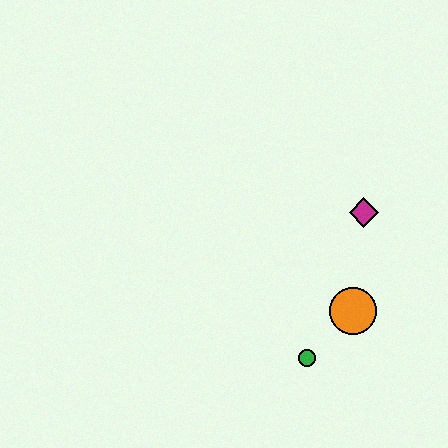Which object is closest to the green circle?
The orange circle is closest to the green circle.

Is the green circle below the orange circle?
Yes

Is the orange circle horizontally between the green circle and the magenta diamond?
Yes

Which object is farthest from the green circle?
The magenta diamond is farthest from the green circle.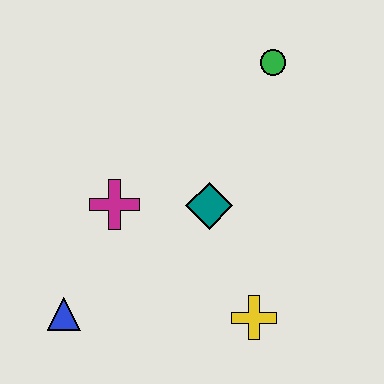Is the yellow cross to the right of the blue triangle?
Yes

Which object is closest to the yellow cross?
The teal diamond is closest to the yellow cross.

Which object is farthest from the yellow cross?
The green circle is farthest from the yellow cross.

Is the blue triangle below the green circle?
Yes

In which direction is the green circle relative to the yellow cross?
The green circle is above the yellow cross.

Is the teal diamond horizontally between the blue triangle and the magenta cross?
No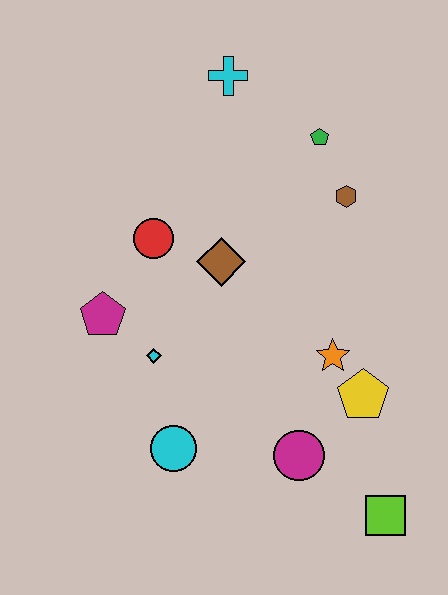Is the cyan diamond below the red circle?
Yes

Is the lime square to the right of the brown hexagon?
Yes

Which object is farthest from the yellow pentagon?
The cyan cross is farthest from the yellow pentagon.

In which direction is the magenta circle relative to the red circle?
The magenta circle is below the red circle.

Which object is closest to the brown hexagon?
The green pentagon is closest to the brown hexagon.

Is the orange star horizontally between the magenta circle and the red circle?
No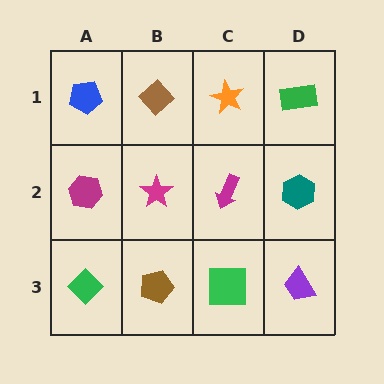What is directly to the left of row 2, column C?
A magenta star.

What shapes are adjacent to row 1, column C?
A magenta arrow (row 2, column C), a brown diamond (row 1, column B), a green rectangle (row 1, column D).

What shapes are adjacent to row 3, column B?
A magenta star (row 2, column B), a green diamond (row 3, column A), a green square (row 3, column C).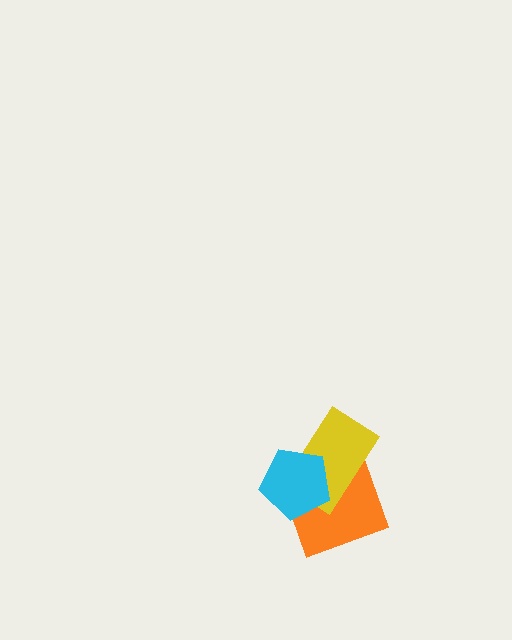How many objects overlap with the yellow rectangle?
2 objects overlap with the yellow rectangle.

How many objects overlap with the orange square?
2 objects overlap with the orange square.